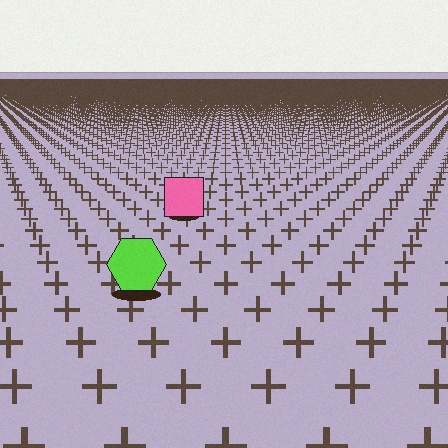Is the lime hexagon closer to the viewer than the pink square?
Yes. The lime hexagon is closer — you can tell from the texture gradient: the ground texture is coarser near it.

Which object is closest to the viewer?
The lime hexagon is closest. The texture marks near it are larger and more spread out.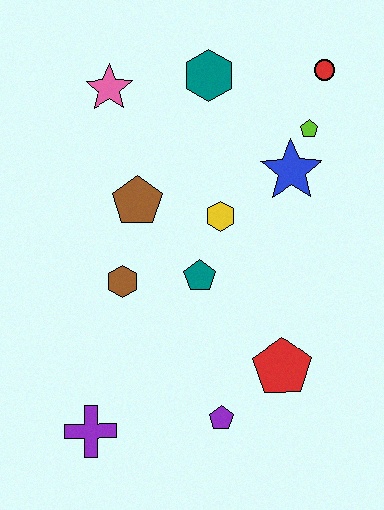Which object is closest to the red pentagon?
The purple pentagon is closest to the red pentagon.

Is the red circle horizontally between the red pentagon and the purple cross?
No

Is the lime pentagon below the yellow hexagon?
No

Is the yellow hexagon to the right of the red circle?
No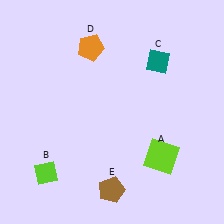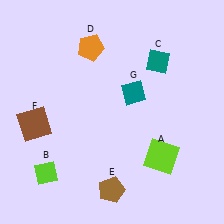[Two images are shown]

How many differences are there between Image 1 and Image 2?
There are 2 differences between the two images.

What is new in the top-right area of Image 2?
A teal diamond (G) was added in the top-right area of Image 2.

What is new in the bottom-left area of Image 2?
A brown square (F) was added in the bottom-left area of Image 2.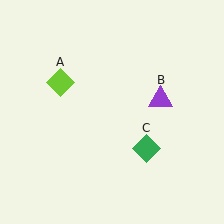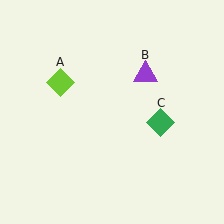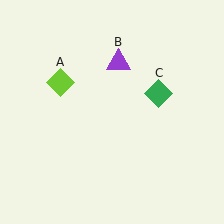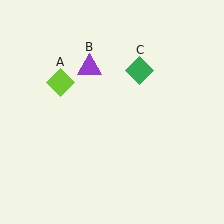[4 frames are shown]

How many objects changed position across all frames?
2 objects changed position: purple triangle (object B), green diamond (object C).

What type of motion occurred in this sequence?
The purple triangle (object B), green diamond (object C) rotated counterclockwise around the center of the scene.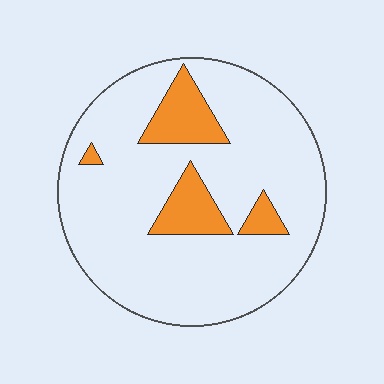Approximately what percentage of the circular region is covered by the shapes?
Approximately 15%.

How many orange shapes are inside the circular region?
4.